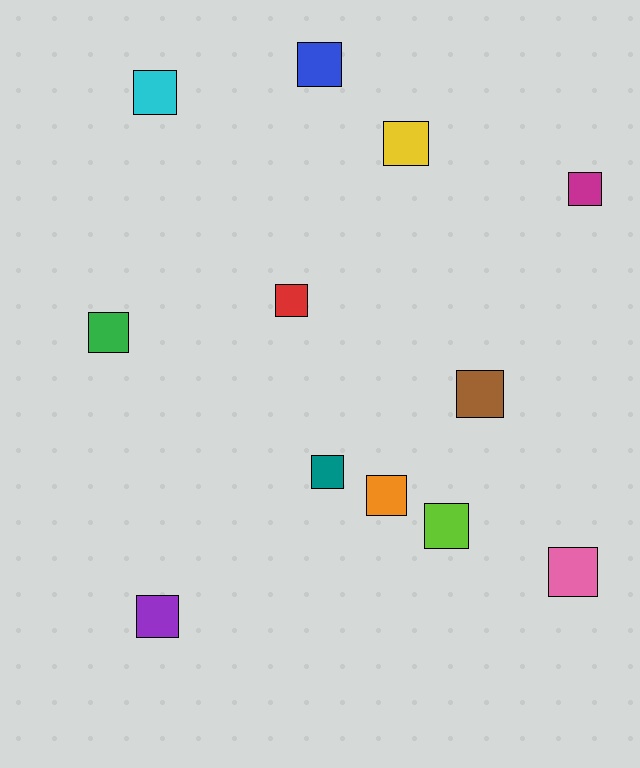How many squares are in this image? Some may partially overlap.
There are 12 squares.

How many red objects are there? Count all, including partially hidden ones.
There is 1 red object.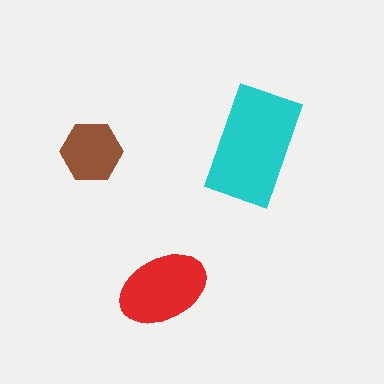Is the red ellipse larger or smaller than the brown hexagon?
Larger.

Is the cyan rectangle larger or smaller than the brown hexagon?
Larger.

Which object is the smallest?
The brown hexagon.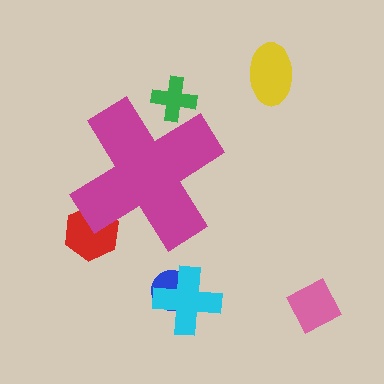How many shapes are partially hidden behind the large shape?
2 shapes are partially hidden.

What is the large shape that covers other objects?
A magenta cross.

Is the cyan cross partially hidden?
No, the cyan cross is fully visible.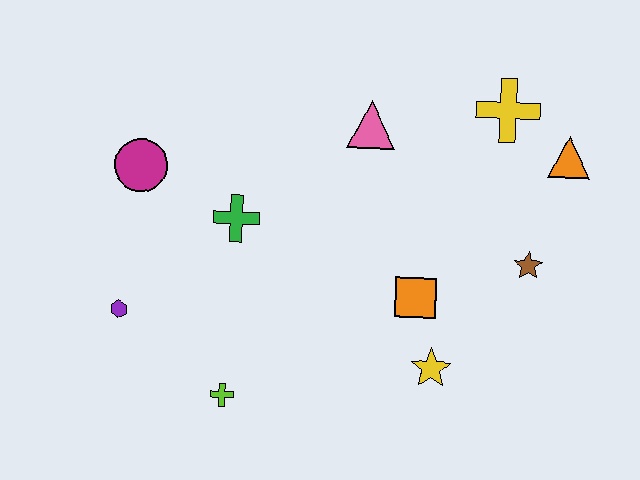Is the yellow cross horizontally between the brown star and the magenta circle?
Yes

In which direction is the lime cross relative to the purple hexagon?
The lime cross is to the right of the purple hexagon.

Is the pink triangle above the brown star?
Yes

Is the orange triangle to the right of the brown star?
Yes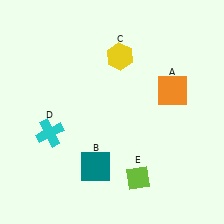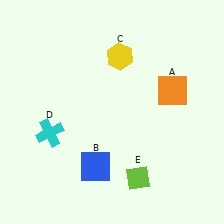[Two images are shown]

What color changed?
The square (B) changed from teal in Image 1 to blue in Image 2.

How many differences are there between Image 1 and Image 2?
There is 1 difference between the two images.